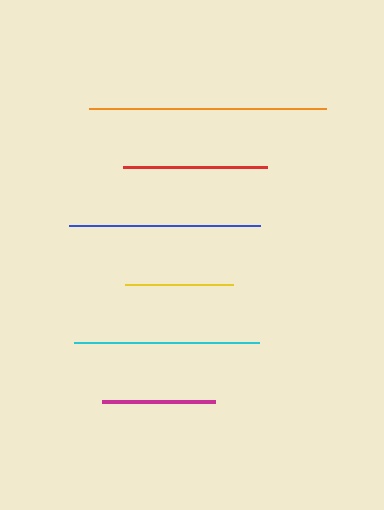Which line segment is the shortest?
The yellow line is the shortest at approximately 108 pixels.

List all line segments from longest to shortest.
From longest to shortest: orange, blue, cyan, red, magenta, yellow.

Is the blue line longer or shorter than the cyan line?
The blue line is longer than the cyan line.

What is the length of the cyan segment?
The cyan segment is approximately 185 pixels long.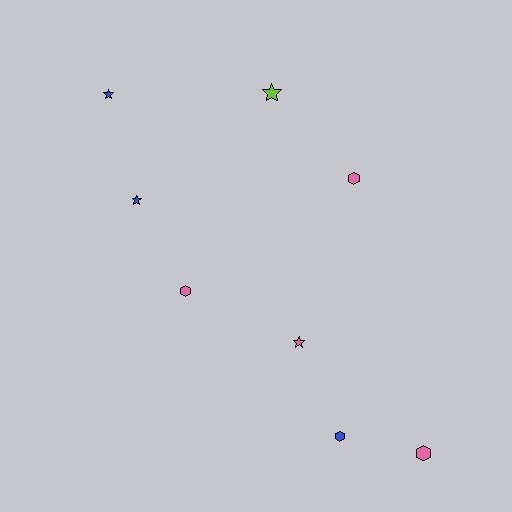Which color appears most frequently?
Pink, with 4 objects.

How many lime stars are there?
There is 1 lime star.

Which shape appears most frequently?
Hexagon, with 4 objects.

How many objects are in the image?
There are 8 objects.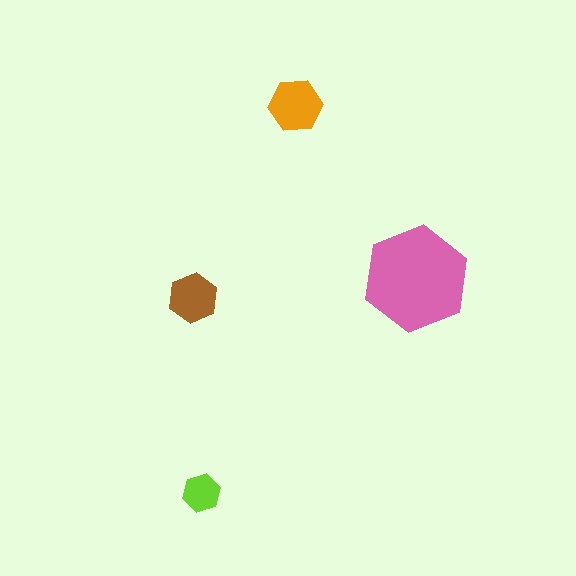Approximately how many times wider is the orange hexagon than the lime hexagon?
About 1.5 times wider.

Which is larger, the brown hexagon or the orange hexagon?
The orange one.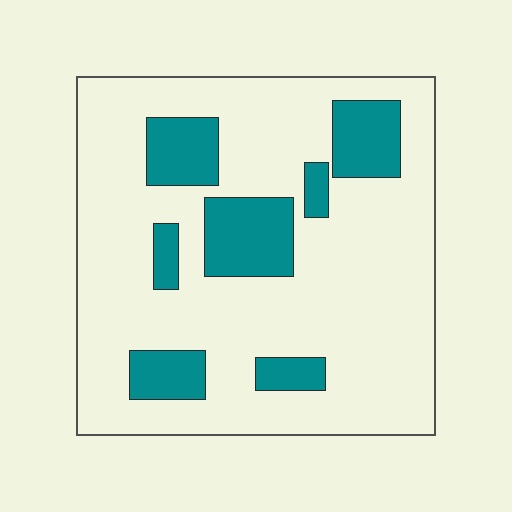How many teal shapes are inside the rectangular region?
7.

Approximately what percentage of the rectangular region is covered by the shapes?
Approximately 20%.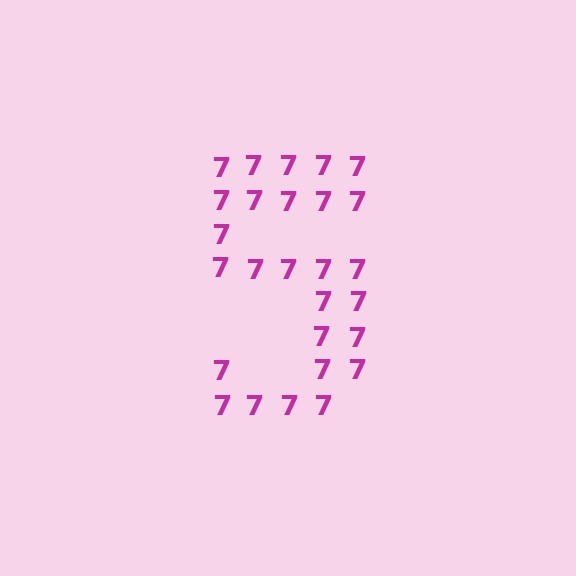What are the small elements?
The small elements are digit 7's.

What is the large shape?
The large shape is the digit 5.